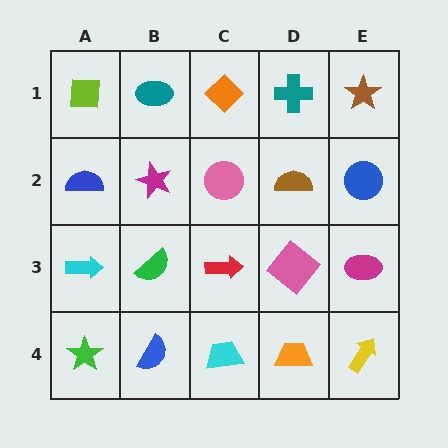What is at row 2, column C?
A pink circle.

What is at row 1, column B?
A teal ellipse.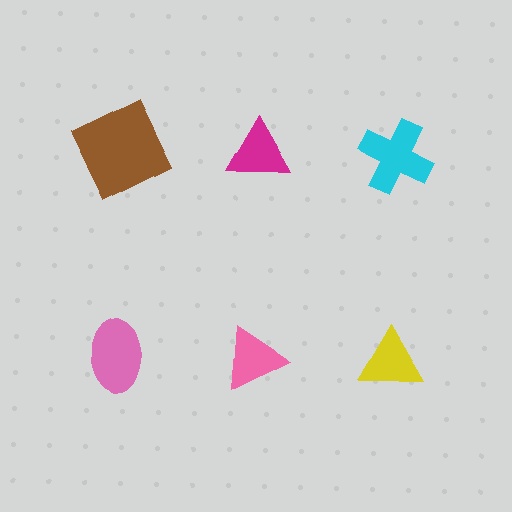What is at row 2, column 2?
A pink triangle.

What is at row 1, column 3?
A cyan cross.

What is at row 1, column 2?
A magenta triangle.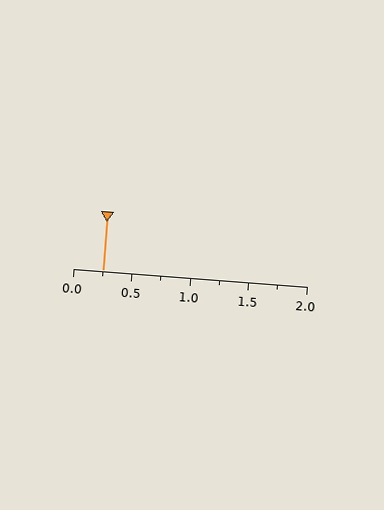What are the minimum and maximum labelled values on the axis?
The axis runs from 0.0 to 2.0.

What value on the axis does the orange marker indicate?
The marker indicates approximately 0.25.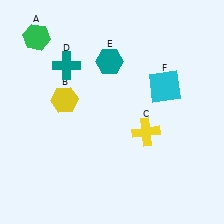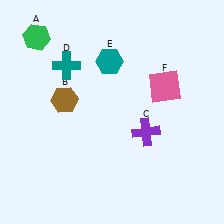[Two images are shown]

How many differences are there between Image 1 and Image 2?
There are 3 differences between the two images.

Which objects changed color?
B changed from yellow to brown. C changed from yellow to purple. F changed from cyan to pink.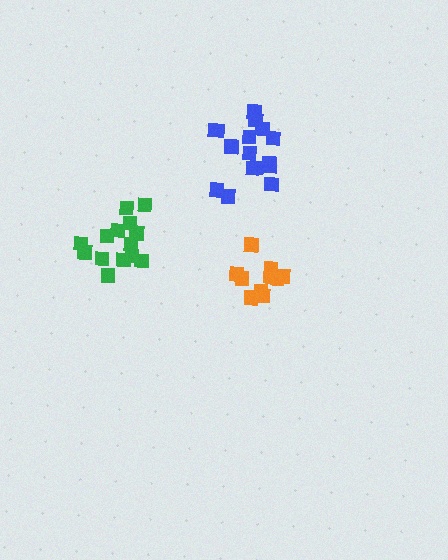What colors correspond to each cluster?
The clusters are colored: green, orange, blue.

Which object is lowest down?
The orange cluster is bottommost.